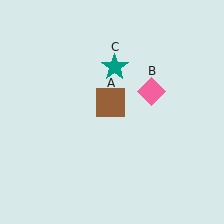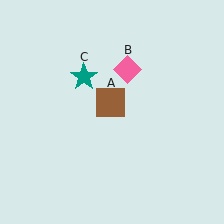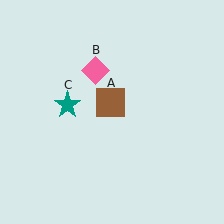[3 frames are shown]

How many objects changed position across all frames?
2 objects changed position: pink diamond (object B), teal star (object C).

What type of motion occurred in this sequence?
The pink diamond (object B), teal star (object C) rotated counterclockwise around the center of the scene.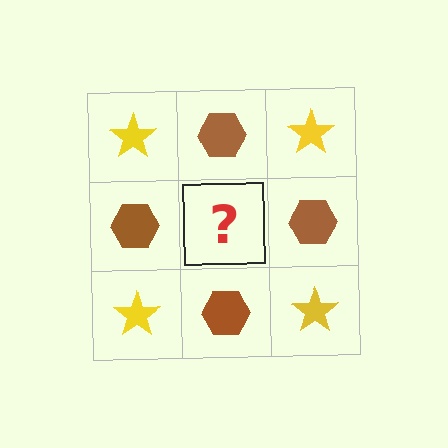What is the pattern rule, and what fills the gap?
The rule is that it alternates yellow star and brown hexagon in a checkerboard pattern. The gap should be filled with a yellow star.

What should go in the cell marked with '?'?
The missing cell should contain a yellow star.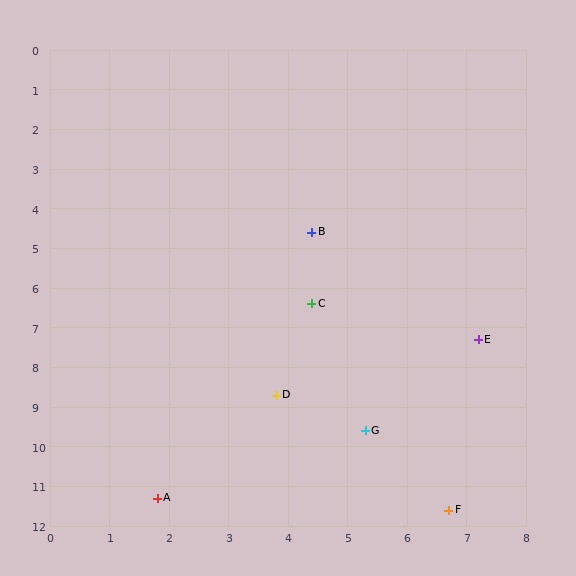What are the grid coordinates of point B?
Point B is at approximately (4.4, 4.6).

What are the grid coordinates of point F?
Point F is at approximately (6.7, 11.6).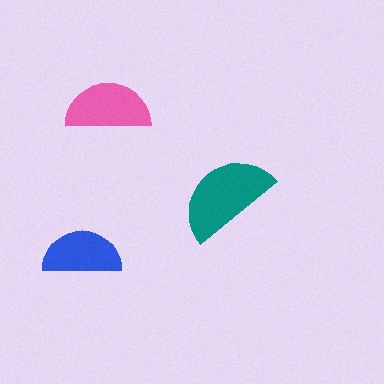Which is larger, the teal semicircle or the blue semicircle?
The teal one.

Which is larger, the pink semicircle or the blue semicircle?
The pink one.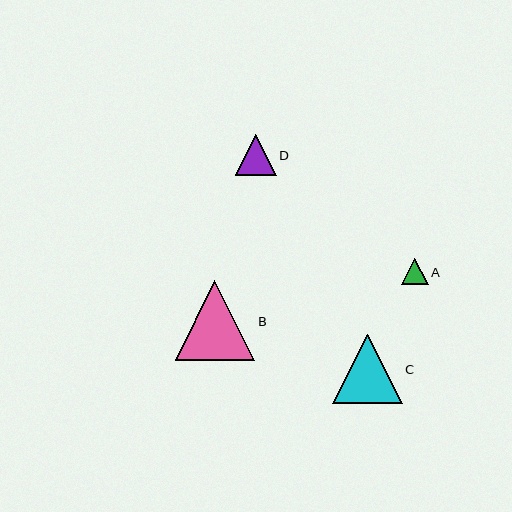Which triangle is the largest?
Triangle B is the largest with a size of approximately 79 pixels.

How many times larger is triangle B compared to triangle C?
Triangle B is approximately 1.1 times the size of triangle C.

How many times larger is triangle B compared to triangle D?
Triangle B is approximately 1.9 times the size of triangle D.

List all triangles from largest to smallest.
From largest to smallest: B, C, D, A.